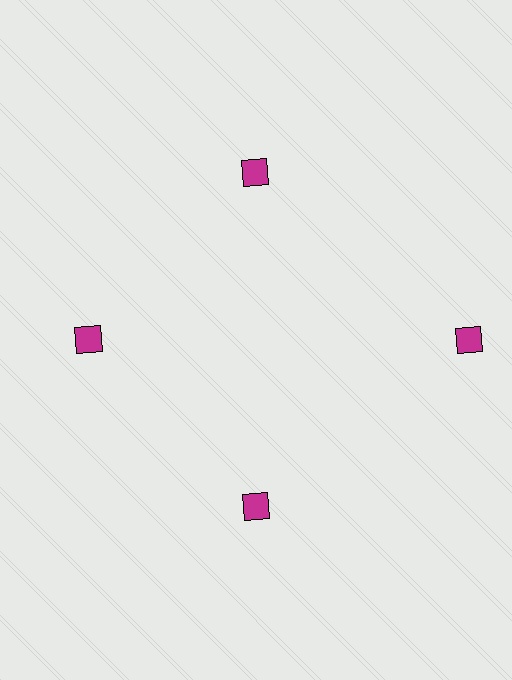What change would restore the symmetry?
The symmetry would be restored by moving it inward, back onto the ring so that all 4 squares sit at equal angles and equal distance from the center.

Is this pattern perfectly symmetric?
No. The 4 magenta squares are arranged in a ring, but one element near the 3 o'clock position is pushed outward from the center, breaking the 4-fold rotational symmetry.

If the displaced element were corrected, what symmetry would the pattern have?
It would have 4-fold rotational symmetry — the pattern would map onto itself every 90 degrees.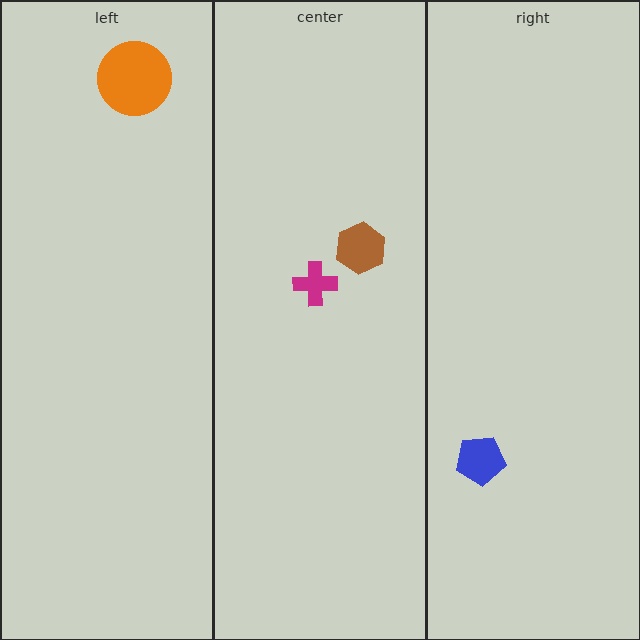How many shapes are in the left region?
1.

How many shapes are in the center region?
2.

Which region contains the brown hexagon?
The center region.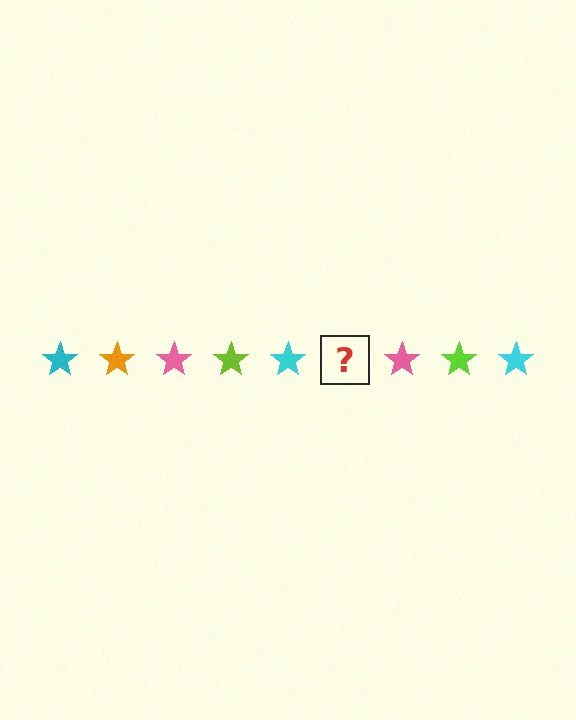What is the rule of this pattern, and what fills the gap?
The rule is that the pattern cycles through cyan, orange, pink, lime stars. The gap should be filled with an orange star.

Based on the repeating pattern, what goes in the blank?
The blank should be an orange star.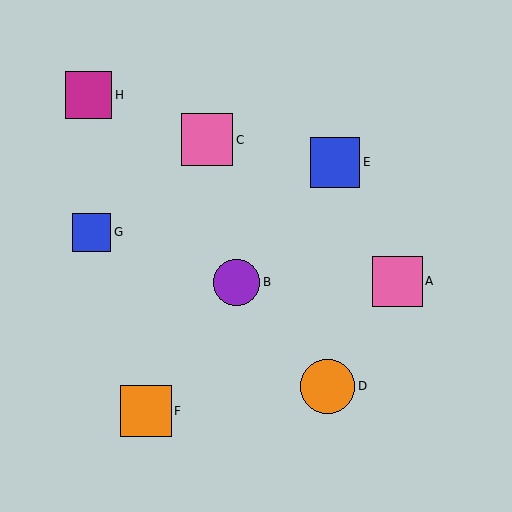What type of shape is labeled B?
Shape B is a purple circle.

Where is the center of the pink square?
The center of the pink square is at (398, 281).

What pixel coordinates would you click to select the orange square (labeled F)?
Click at (146, 411) to select the orange square F.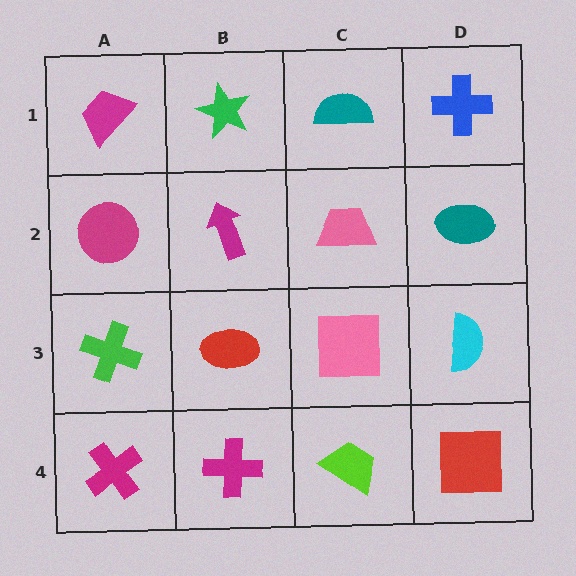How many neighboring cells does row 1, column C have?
3.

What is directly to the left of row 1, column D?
A teal semicircle.